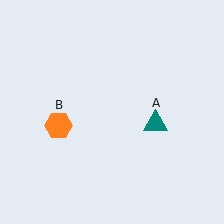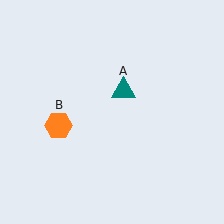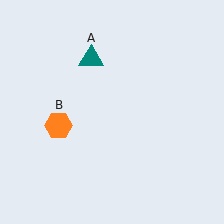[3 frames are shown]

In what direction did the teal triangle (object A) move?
The teal triangle (object A) moved up and to the left.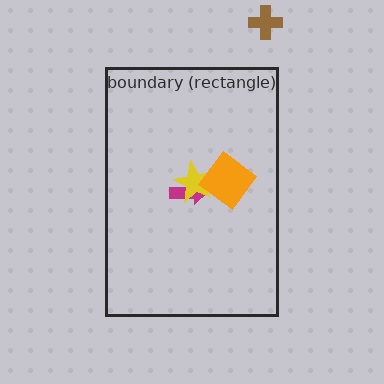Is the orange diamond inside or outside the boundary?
Inside.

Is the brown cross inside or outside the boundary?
Outside.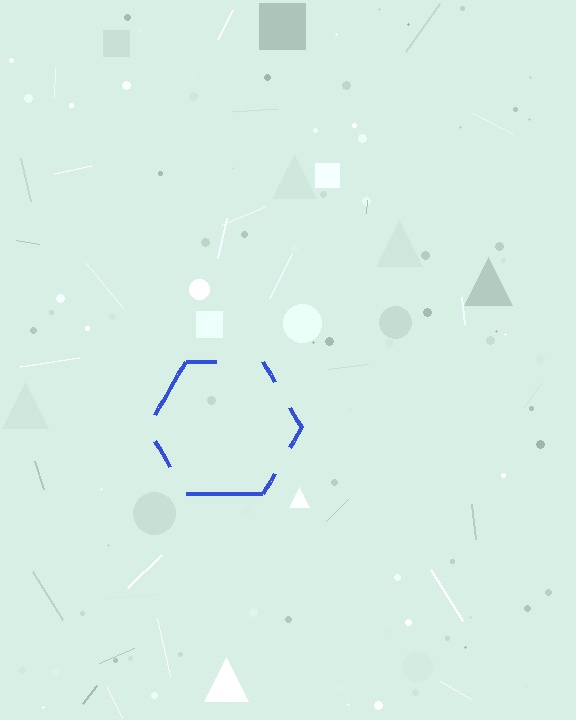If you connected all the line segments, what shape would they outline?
They would outline a hexagon.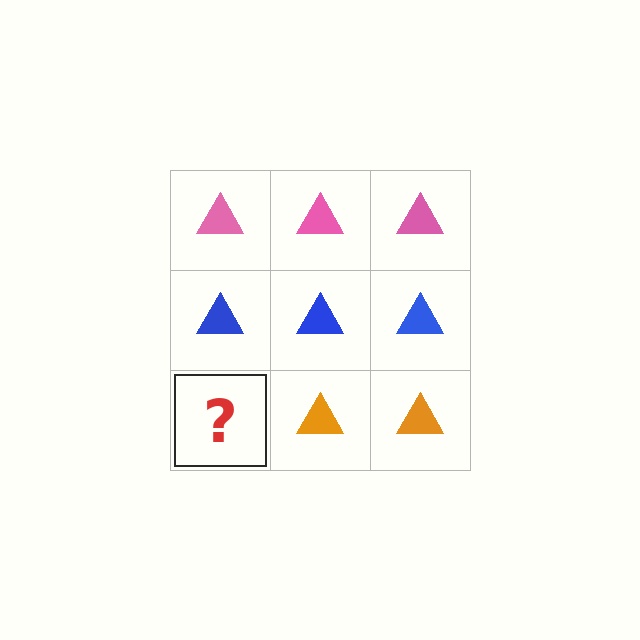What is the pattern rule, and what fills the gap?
The rule is that each row has a consistent color. The gap should be filled with an orange triangle.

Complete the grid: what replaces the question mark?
The question mark should be replaced with an orange triangle.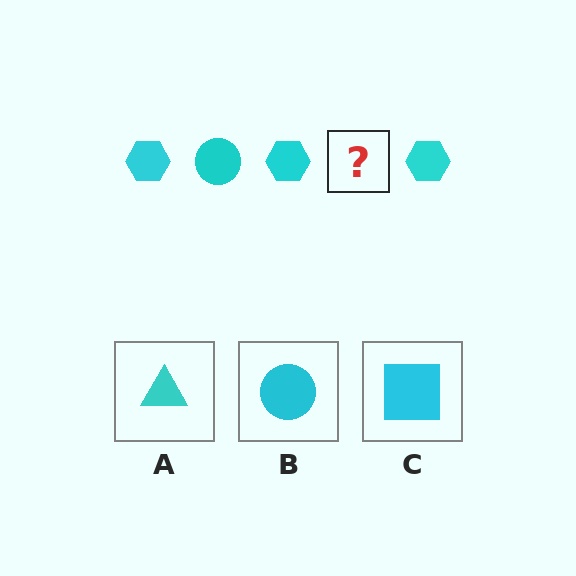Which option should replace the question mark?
Option B.